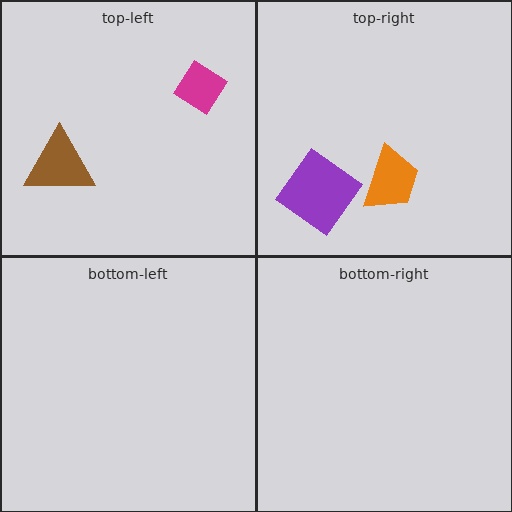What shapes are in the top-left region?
The brown triangle, the magenta diamond.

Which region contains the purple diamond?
The top-right region.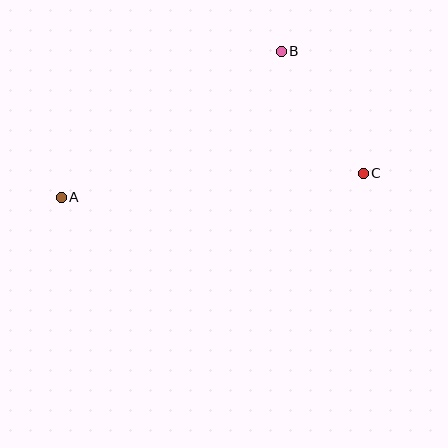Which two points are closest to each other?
Points B and C are closest to each other.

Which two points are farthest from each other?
Points A and C are farthest from each other.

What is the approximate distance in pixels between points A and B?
The distance between A and B is approximately 264 pixels.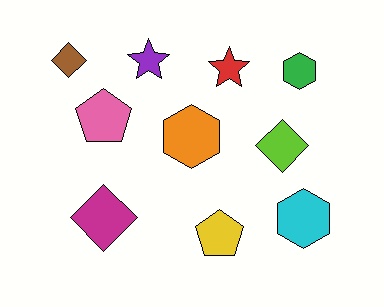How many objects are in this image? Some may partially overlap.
There are 10 objects.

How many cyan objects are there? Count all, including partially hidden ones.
There is 1 cyan object.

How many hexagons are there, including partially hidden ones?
There are 3 hexagons.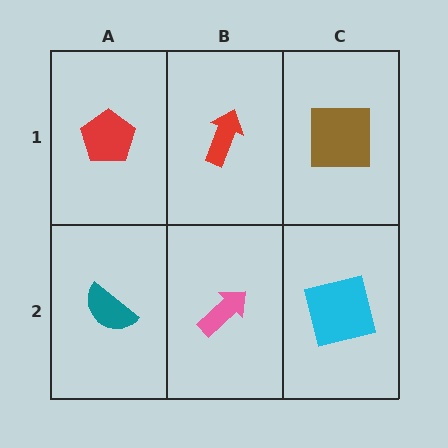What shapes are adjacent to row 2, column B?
A red arrow (row 1, column B), a teal semicircle (row 2, column A), a cyan square (row 2, column C).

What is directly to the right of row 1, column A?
A red arrow.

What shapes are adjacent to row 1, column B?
A pink arrow (row 2, column B), a red pentagon (row 1, column A), a brown square (row 1, column C).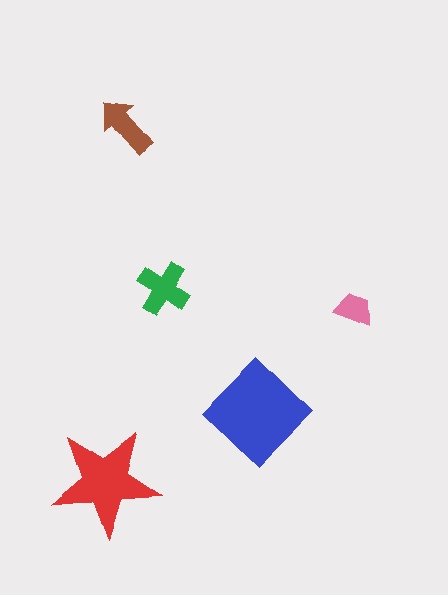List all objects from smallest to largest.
The pink trapezoid, the brown arrow, the green cross, the red star, the blue diamond.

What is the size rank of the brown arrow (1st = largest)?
4th.